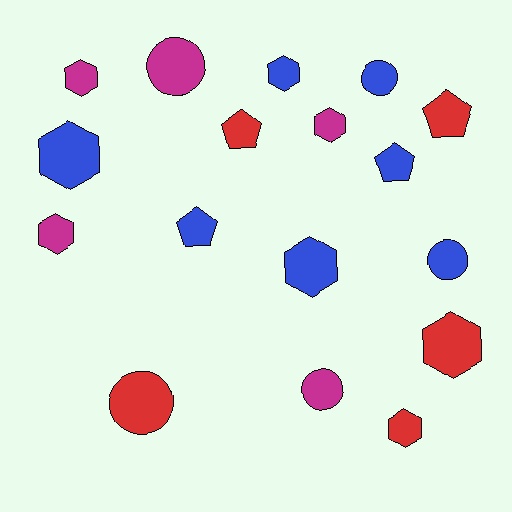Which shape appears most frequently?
Hexagon, with 8 objects.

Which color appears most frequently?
Blue, with 7 objects.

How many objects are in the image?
There are 17 objects.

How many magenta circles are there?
There are 2 magenta circles.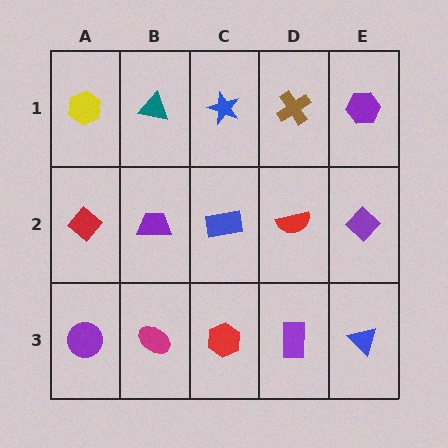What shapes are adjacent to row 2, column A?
A yellow hexagon (row 1, column A), a purple circle (row 3, column A), a purple trapezoid (row 2, column B).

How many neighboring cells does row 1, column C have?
3.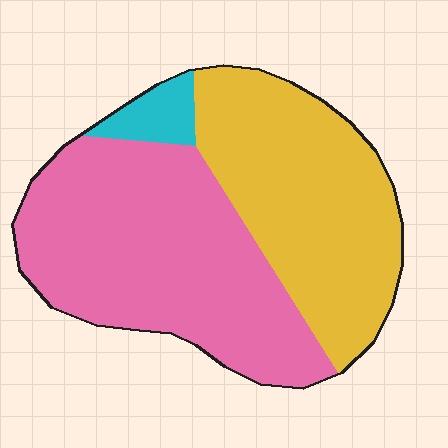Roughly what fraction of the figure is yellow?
Yellow takes up about two fifths (2/5) of the figure.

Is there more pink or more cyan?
Pink.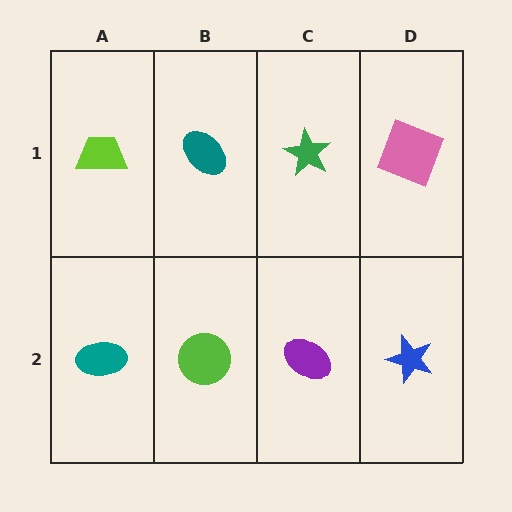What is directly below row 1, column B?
A lime circle.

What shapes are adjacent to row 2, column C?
A green star (row 1, column C), a lime circle (row 2, column B), a blue star (row 2, column D).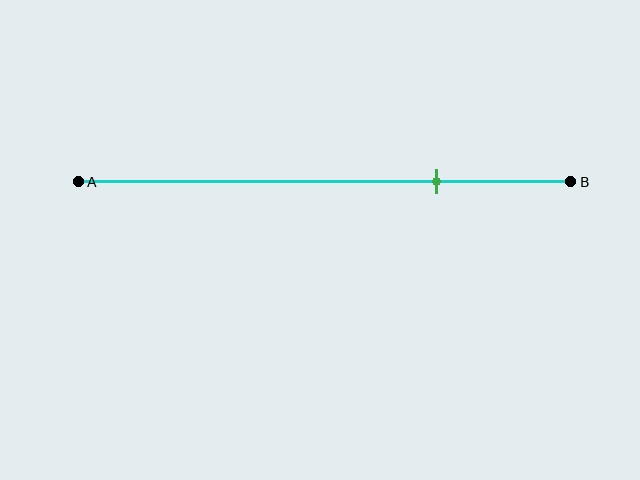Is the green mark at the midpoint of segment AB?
No, the mark is at about 75% from A, not at the 50% midpoint.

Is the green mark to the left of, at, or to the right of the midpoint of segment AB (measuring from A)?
The green mark is to the right of the midpoint of segment AB.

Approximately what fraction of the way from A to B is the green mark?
The green mark is approximately 75% of the way from A to B.